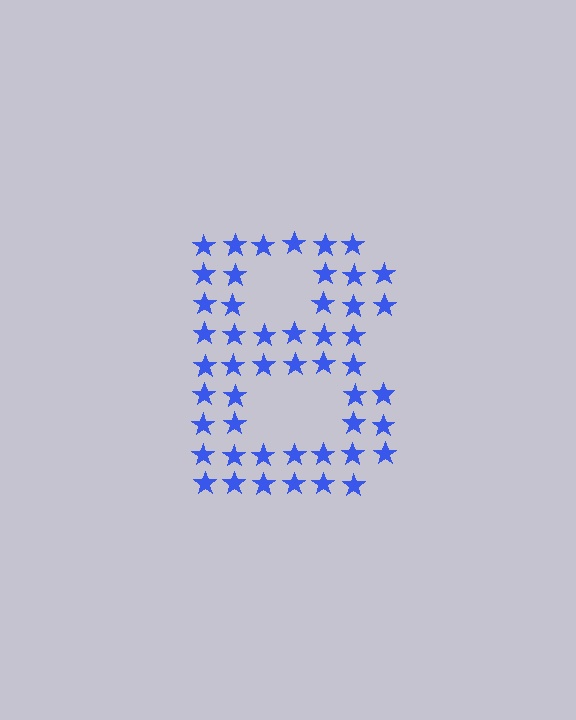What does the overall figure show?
The overall figure shows the letter B.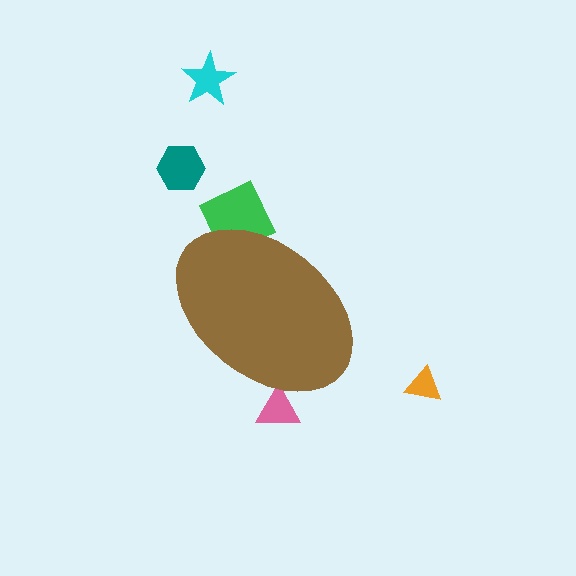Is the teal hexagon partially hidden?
No, the teal hexagon is fully visible.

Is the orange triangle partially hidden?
No, the orange triangle is fully visible.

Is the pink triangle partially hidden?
Yes, the pink triangle is partially hidden behind the brown ellipse.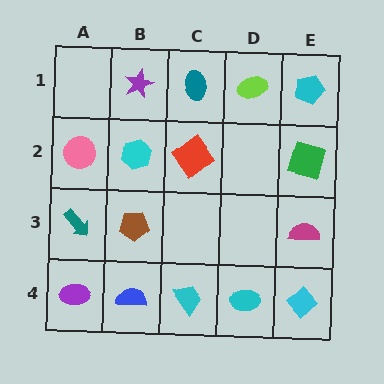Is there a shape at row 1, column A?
No, that cell is empty.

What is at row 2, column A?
A pink circle.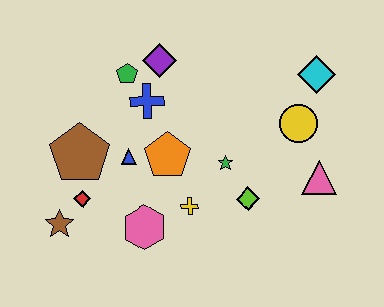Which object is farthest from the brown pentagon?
The cyan diamond is farthest from the brown pentagon.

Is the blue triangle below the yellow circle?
Yes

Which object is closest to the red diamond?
The brown star is closest to the red diamond.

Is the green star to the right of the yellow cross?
Yes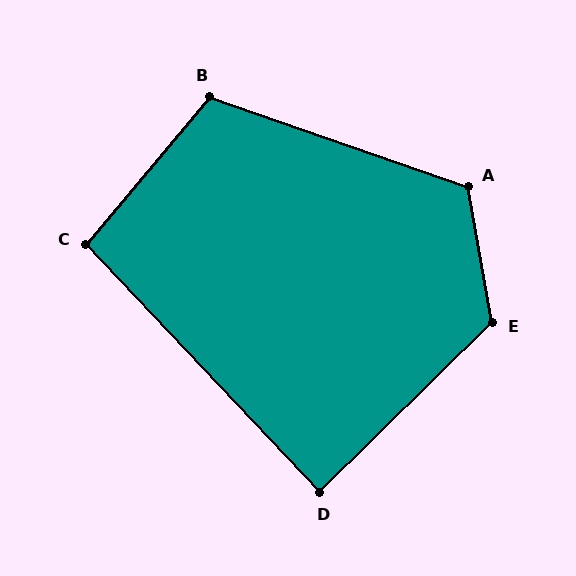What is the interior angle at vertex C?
Approximately 97 degrees (obtuse).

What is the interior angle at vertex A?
Approximately 119 degrees (obtuse).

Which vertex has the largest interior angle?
E, at approximately 125 degrees.